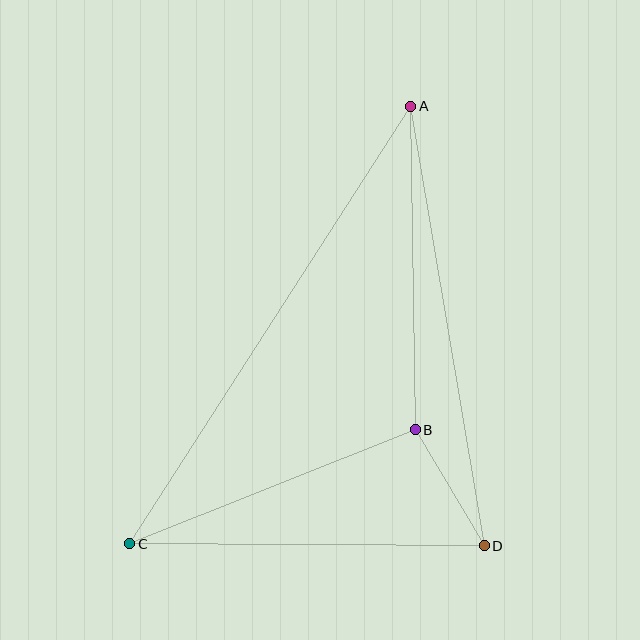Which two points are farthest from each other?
Points A and C are farthest from each other.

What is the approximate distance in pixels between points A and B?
The distance between A and B is approximately 324 pixels.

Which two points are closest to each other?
Points B and D are closest to each other.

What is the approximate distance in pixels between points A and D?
The distance between A and D is approximately 446 pixels.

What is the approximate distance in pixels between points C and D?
The distance between C and D is approximately 354 pixels.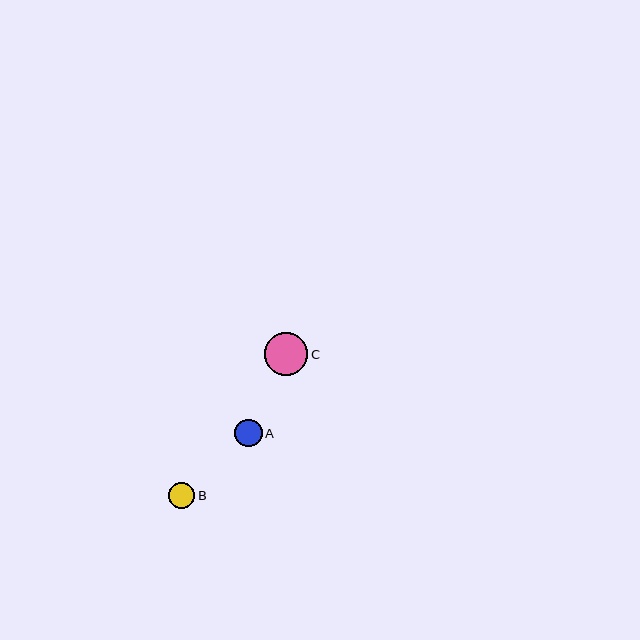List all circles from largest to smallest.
From largest to smallest: C, A, B.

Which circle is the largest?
Circle C is the largest with a size of approximately 43 pixels.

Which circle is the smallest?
Circle B is the smallest with a size of approximately 26 pixels.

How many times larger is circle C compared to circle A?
Circle C is approximately 1.5 times the size of circle A.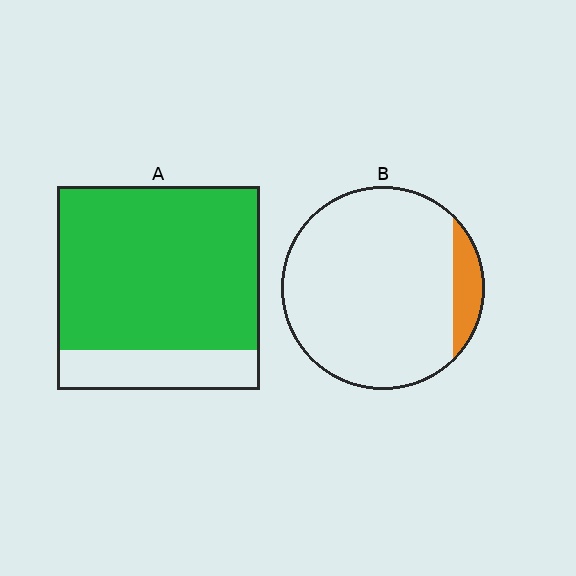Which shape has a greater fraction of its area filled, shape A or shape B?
Shape A.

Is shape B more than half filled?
No.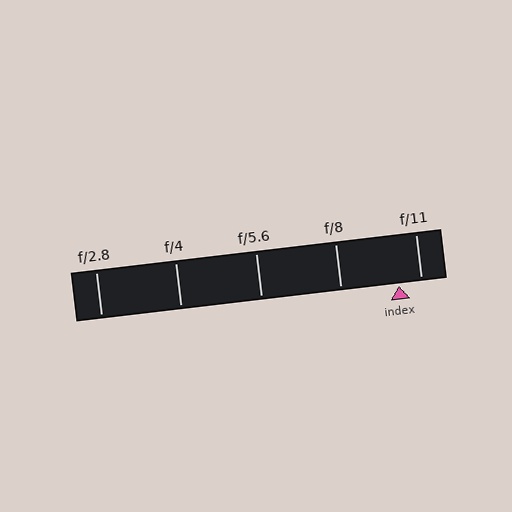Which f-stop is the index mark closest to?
The index mark is closest to f/11.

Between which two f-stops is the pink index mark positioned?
The index mark is between f/8 and f/11.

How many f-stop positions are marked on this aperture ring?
There are 5 f-stop positions marked.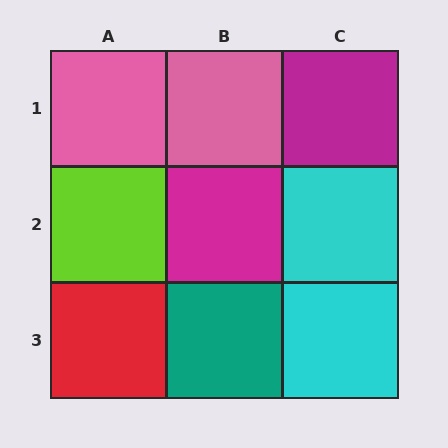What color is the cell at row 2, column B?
Magenta.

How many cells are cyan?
2 cells are cyan.